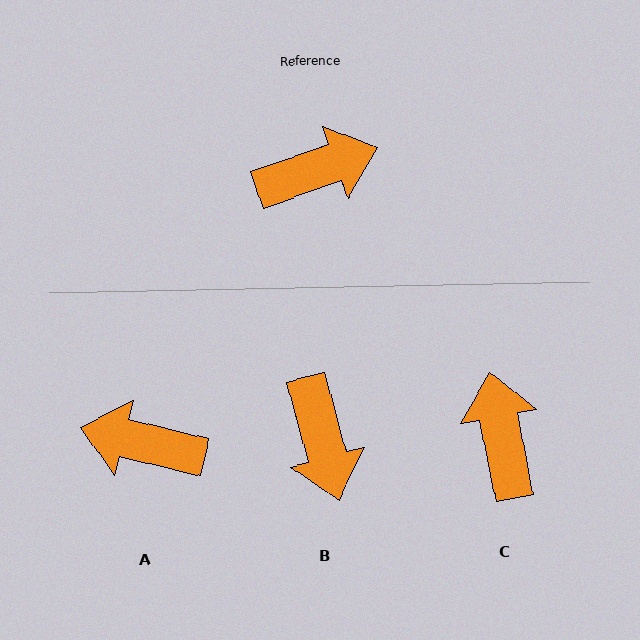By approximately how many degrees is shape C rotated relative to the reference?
Approximately 82 degrees counter-clockwise.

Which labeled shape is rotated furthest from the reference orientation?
A, about 147 degrees away.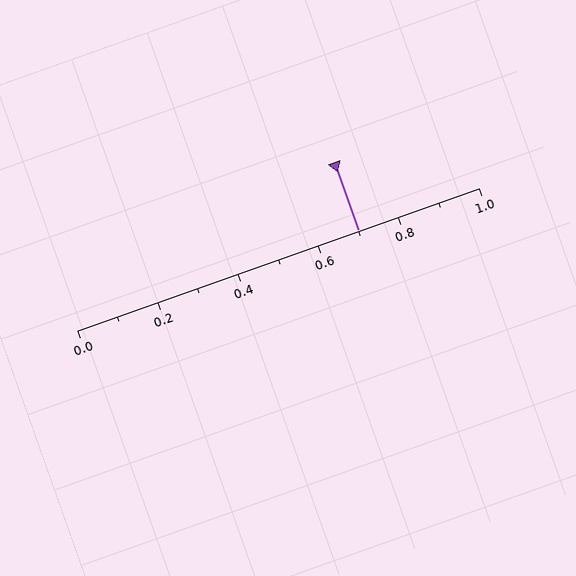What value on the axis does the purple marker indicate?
The marker indicates approximately 0.7.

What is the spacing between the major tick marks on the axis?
The major ticks are spaced 0.2 apart.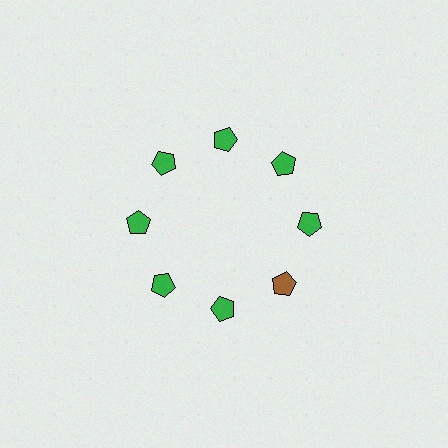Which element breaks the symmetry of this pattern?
The brown pentagon at roughly the 4 o'clock position breaks the symmetry. All other shapes are green pentagons.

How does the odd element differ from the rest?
It has a different color: brown instead of green.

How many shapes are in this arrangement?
There are 8 shapes arranged in a ring pattern.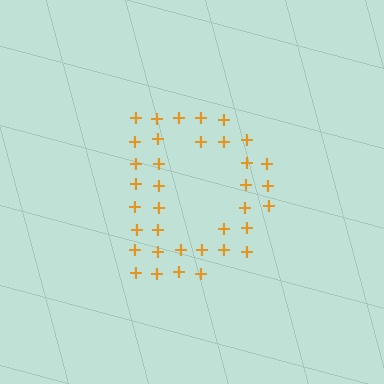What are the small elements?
The small elements are plus signs.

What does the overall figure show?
The overall figure shows the letter D.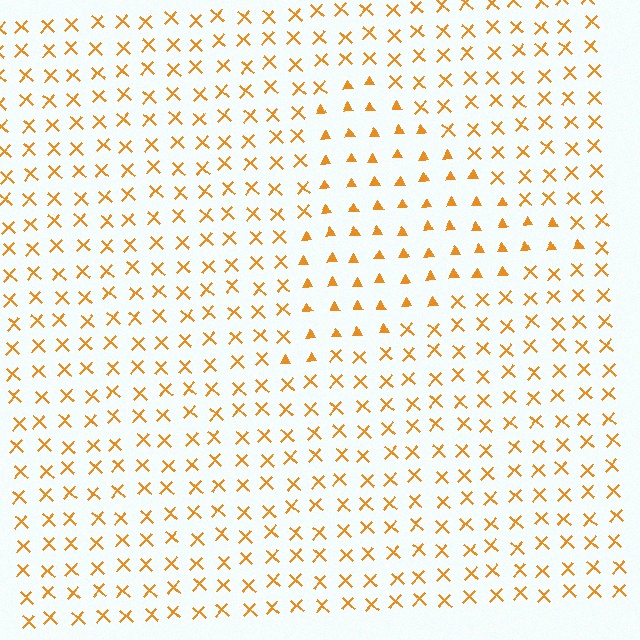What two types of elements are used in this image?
The image uses triangles inside the triangle region and X marks outside it.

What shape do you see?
I see a triangle.